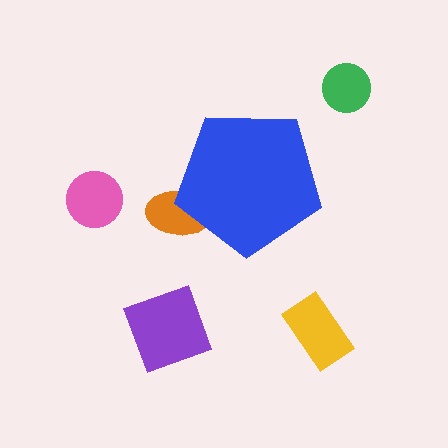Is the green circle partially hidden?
No, the green circle is fully visible.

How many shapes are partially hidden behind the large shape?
1 shape is partially hidden.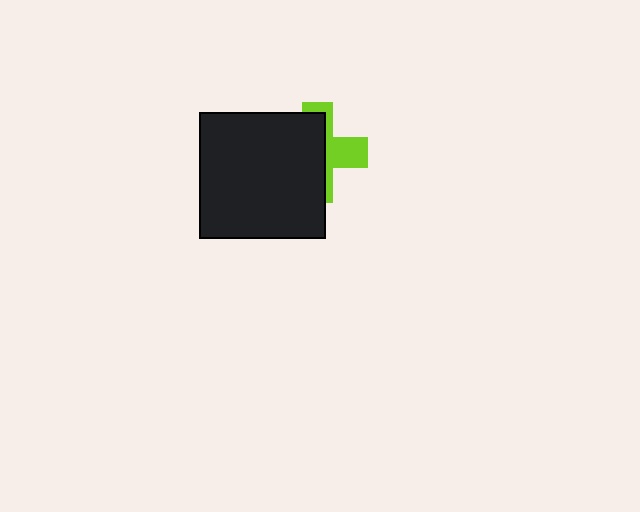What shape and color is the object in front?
The object in front is a black square.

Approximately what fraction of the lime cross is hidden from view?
Roughly 61% of the lime cross is hidden behind the black square.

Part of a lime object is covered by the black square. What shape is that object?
It is a cross.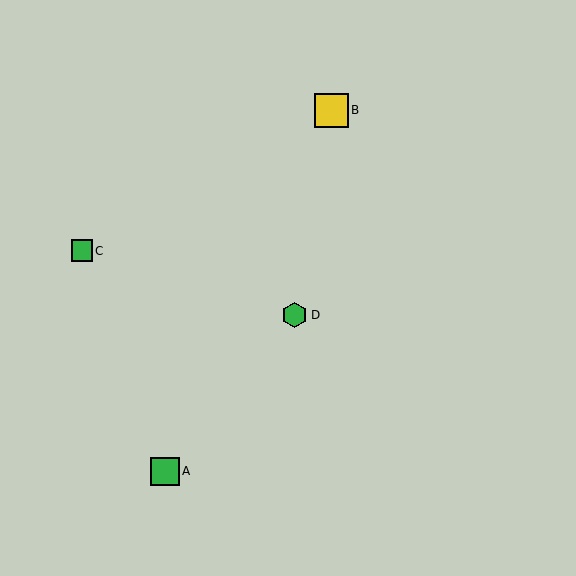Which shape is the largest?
The yellow square (labeled B) is the largest.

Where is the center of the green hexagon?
The center of the green hexagon is at (295, 315).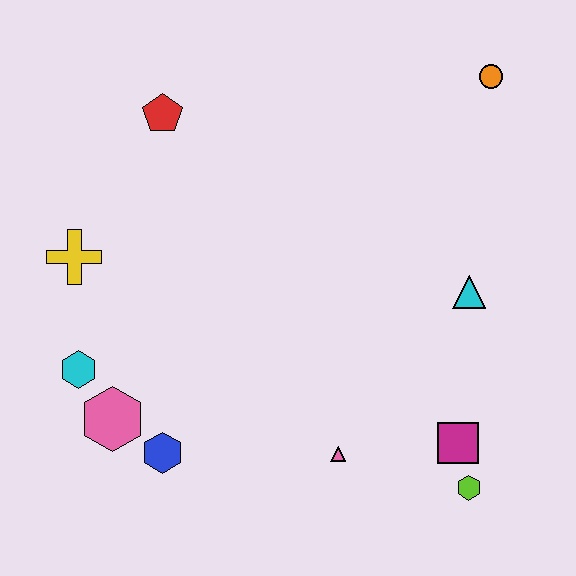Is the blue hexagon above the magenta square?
No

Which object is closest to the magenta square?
The lime hexagon is closest to the magenta square.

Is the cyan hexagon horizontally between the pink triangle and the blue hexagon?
No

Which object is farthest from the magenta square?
The red pentagon is farthest from the magenta square.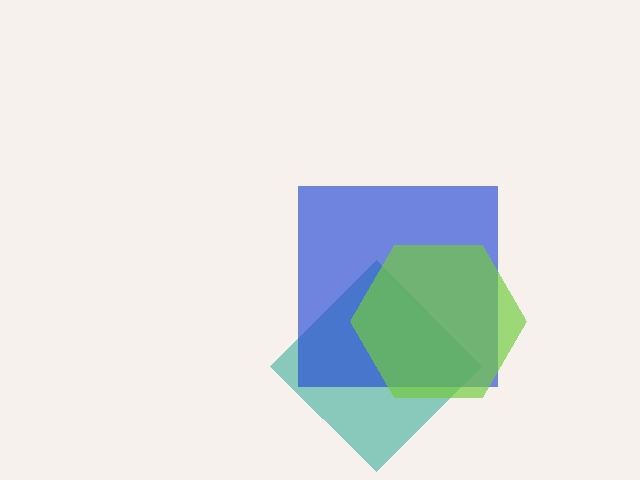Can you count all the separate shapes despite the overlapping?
Yes, there are 3 separate shapes.